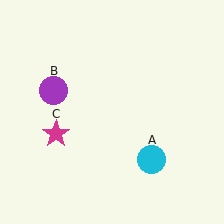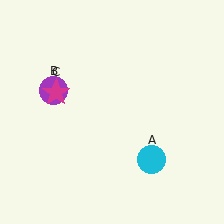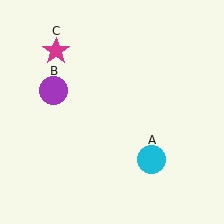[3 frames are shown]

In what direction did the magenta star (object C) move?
The magenta star (object C) moved up.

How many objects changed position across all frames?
1 object changed position: magenta star (object C).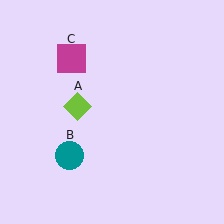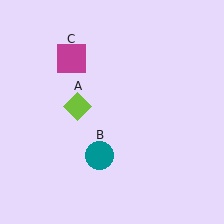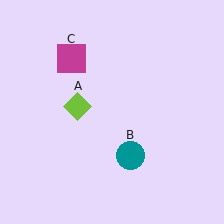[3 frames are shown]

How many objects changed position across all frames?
1 object changed position: teal circle (object B).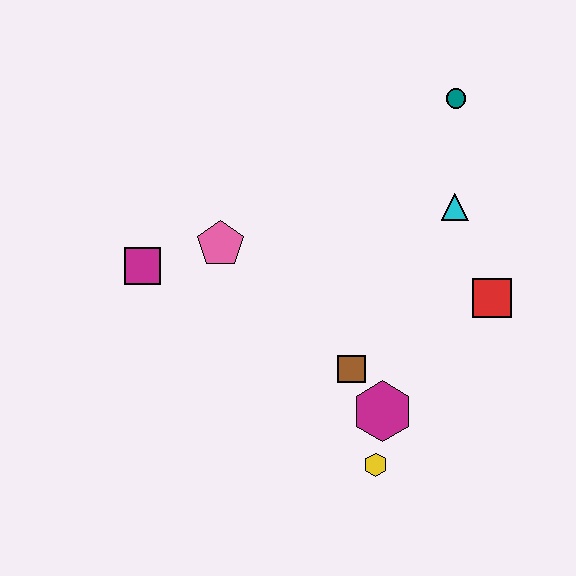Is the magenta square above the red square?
Yes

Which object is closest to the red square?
The cyan triangle is closest to the red square.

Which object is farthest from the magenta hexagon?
The teal circle is farthest from the magenta hexagon.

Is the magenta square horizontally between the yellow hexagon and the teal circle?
No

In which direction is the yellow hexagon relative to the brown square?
The yellow hexagon is below the brown square.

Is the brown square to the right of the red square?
No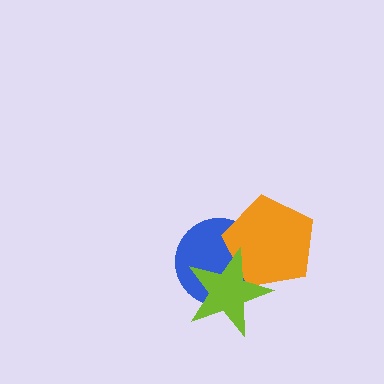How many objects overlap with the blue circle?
2 objects overlap with the blue circle.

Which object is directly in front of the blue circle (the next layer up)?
The orange pentagon is directly in front of the blue circle.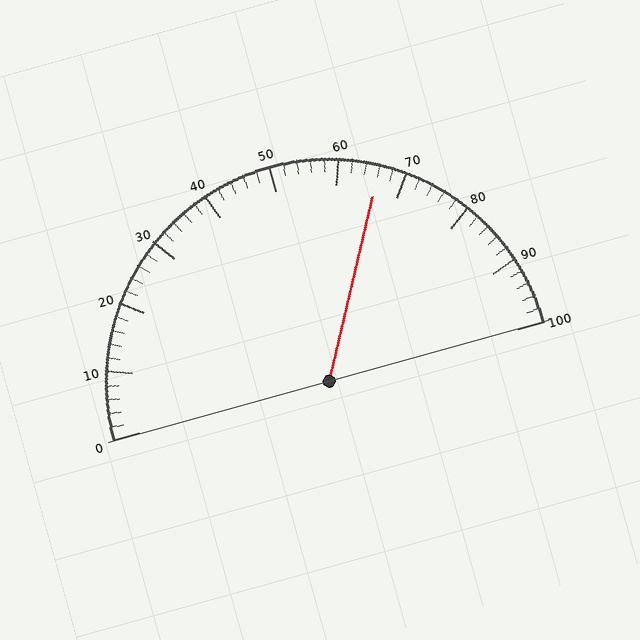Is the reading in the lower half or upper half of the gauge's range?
The reading is in the upper half of the range (0 to 100).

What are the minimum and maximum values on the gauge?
The gauge ranges from 0 to 100.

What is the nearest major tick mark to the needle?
The nearest major tick mark is 70.